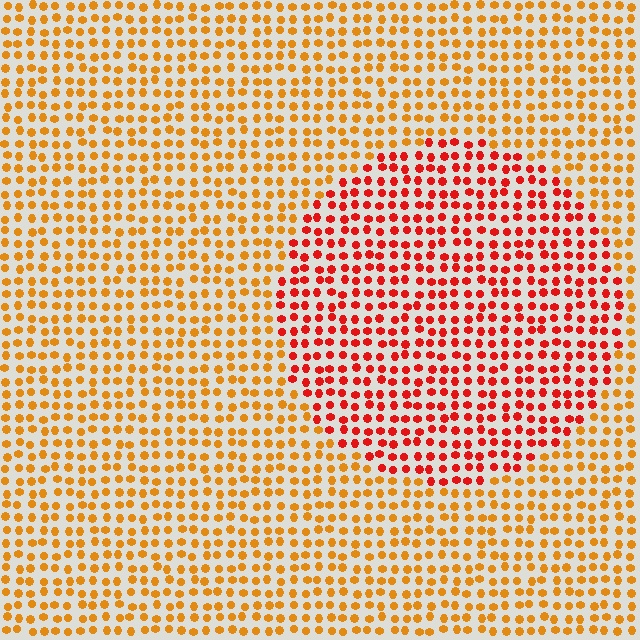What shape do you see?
I see a circle.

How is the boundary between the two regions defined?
The boundary is defined purely by a slight shift in hue (about 35 degrees). Spacing, size, and orientation are identical on both sides.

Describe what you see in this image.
The image is filled with small orange elements in a uniform arrangement. A circle-shaped region is visible where the elements are tinted to a slightly different hue, forming a subtle color boundary.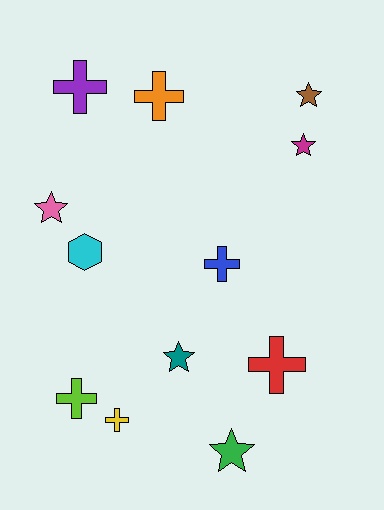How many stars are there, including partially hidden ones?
There are 5 stars.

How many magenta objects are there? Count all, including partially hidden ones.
There is 1 magenta object.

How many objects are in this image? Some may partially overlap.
There are 12 objects.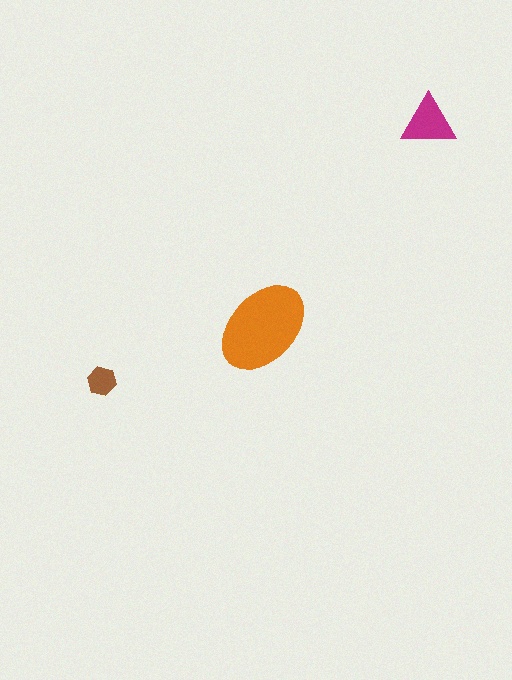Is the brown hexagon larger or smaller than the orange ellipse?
Smaller.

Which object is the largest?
The orange ellipse.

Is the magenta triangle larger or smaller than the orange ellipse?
Smaller.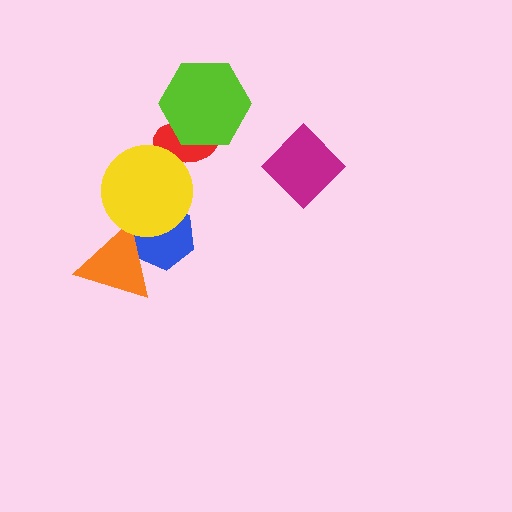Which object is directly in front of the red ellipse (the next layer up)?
The yellow circle is directly in front of the red ellipse.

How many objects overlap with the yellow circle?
3 objects overlap with the yellow circle.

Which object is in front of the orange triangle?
The yellow circle is in front of the orange triangle.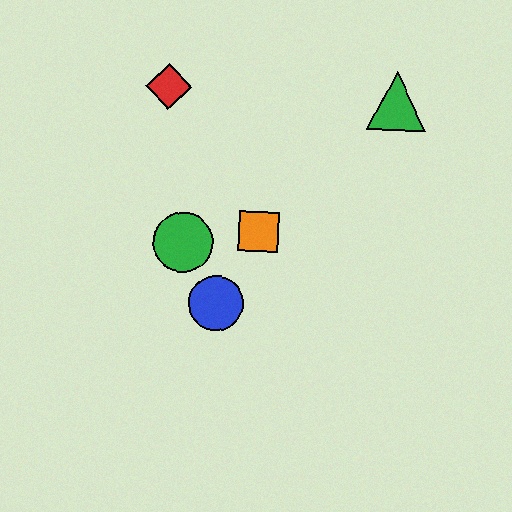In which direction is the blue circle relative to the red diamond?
The blue circle is below the red diamond.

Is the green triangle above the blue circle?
Yes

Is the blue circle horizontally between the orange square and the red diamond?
Yes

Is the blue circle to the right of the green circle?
Yes